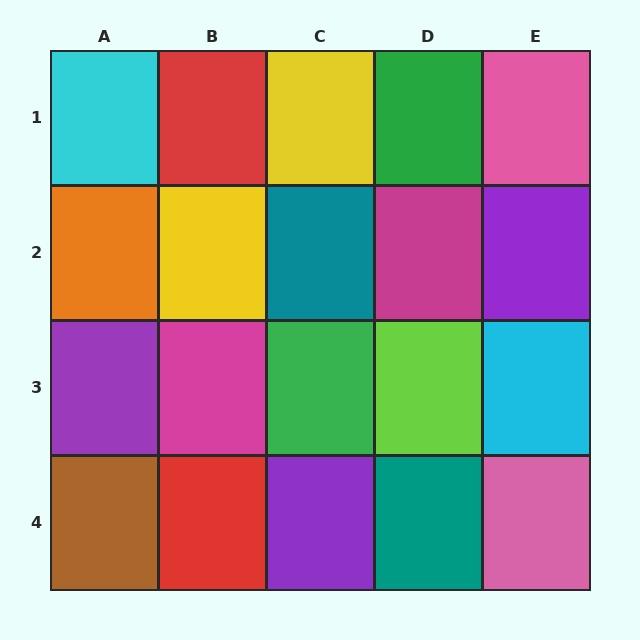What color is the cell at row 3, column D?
Lime.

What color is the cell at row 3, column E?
Cyan.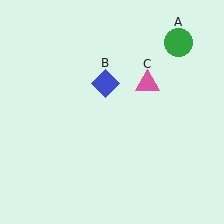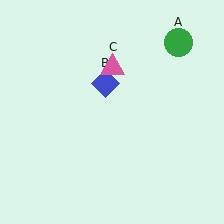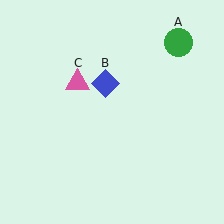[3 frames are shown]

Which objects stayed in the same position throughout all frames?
Green circle (object A) and blue diamond (object B) remained stationary.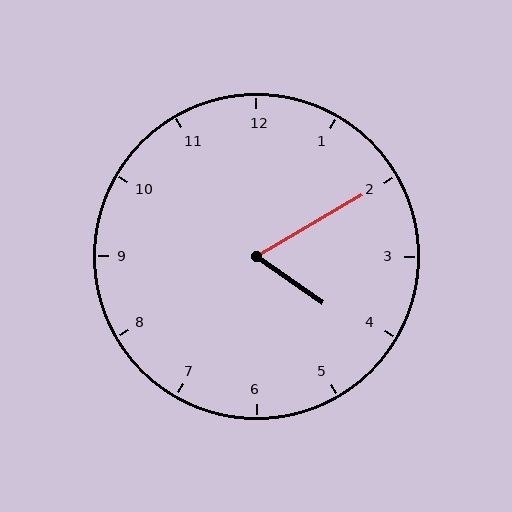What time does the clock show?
4:10.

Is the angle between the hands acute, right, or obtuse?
It is acute.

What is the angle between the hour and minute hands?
Approximately 65 degrees.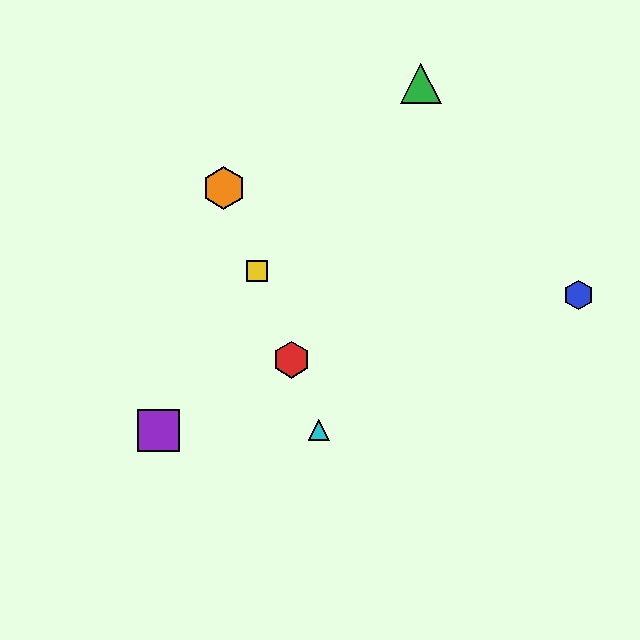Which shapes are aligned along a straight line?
The red hexagon, the yellow square, the orange hexagon, the cyan triangle are aligned along a straight line.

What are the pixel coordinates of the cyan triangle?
The cyan triangle is at (319, 430).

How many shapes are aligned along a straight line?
4 shapes (the red hexagon, the yellow square, the orange hexagon, the cyan triangle) are aligned along a straight line.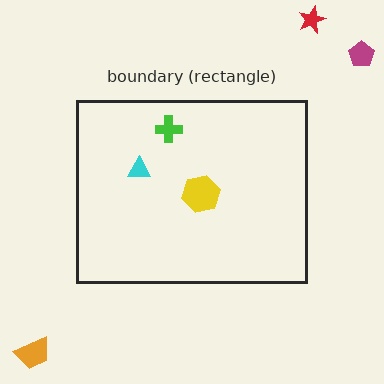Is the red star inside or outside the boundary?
Outside.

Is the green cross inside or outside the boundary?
Inside.